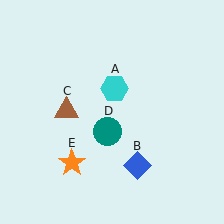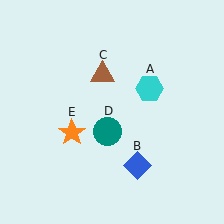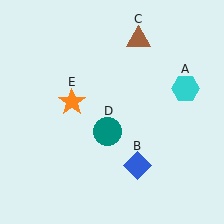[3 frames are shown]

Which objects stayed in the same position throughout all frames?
Blue diamond (object B) and teal circle (object D) remained stationary.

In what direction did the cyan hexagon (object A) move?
The cyan hexagon (object A) moved right.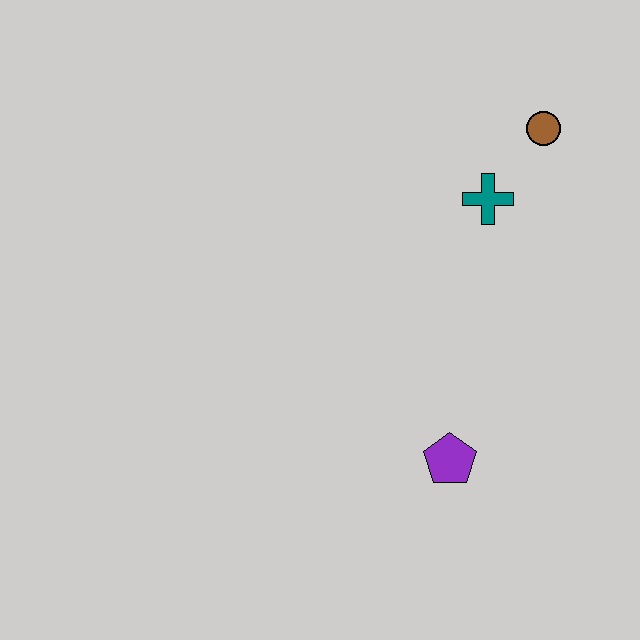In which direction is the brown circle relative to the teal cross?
The brown circle is above the teal cross.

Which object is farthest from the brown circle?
The purple pentagon is farthest from the brown circle.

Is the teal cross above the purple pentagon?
Yes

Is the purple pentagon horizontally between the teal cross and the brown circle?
No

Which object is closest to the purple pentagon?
The teal cross is closest to the purple pentagon.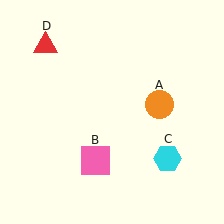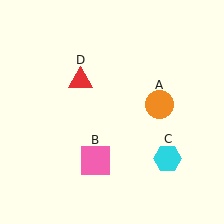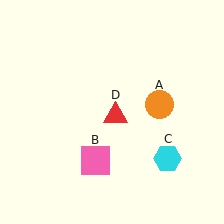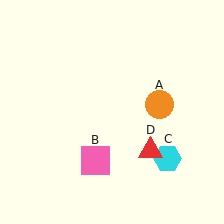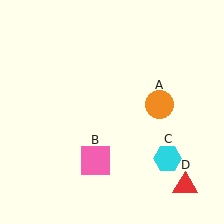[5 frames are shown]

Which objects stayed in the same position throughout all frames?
Orange circle (object A) and pink square (object B) and cyan hexagon (object C) remained stationary.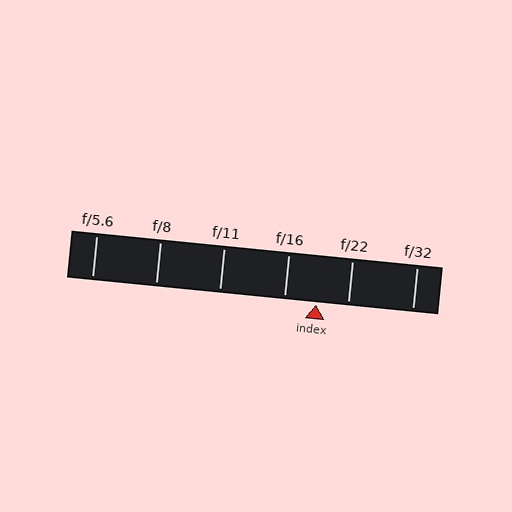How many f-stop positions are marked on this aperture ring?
There are 6 f-stop positions marked.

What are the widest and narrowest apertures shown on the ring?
The widest aperture shown is f/5.6 and the narrowest is f/32.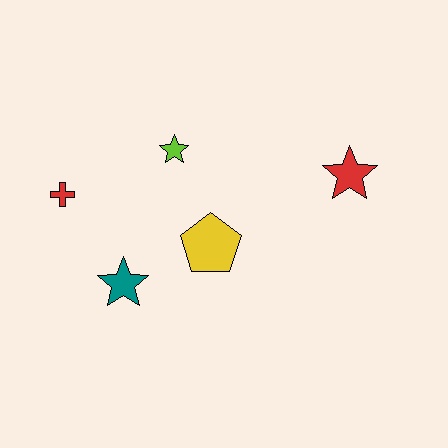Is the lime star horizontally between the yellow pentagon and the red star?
No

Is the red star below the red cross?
No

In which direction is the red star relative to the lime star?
The red star is to the right of the lime star.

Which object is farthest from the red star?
The red cross is farthest from the red star.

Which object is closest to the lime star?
The yellow pentagon is closest to the lime star.